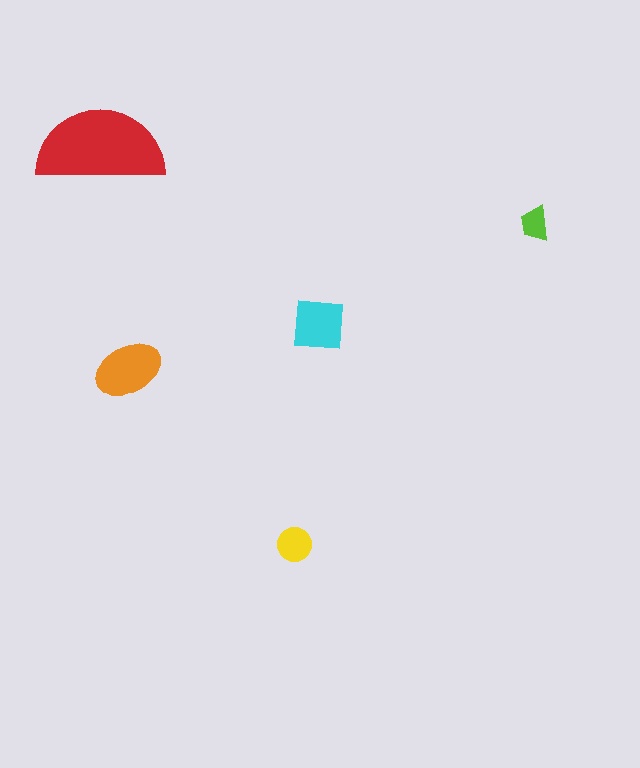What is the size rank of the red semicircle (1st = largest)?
1st.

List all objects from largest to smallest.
The red semicircle, the orange ellipse, the cyan square, the yellow circle, the lime trapezoid.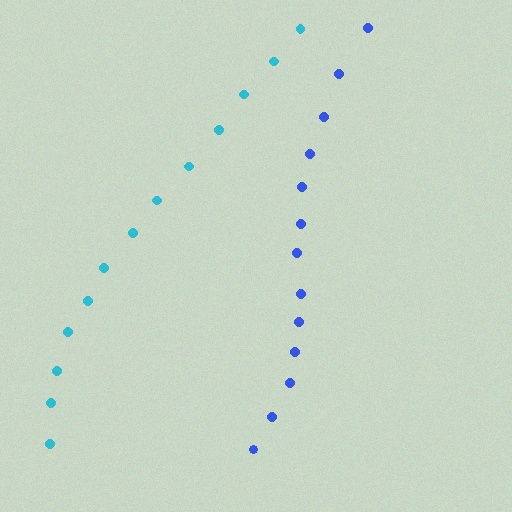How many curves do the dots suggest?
There are 2 distinct paths.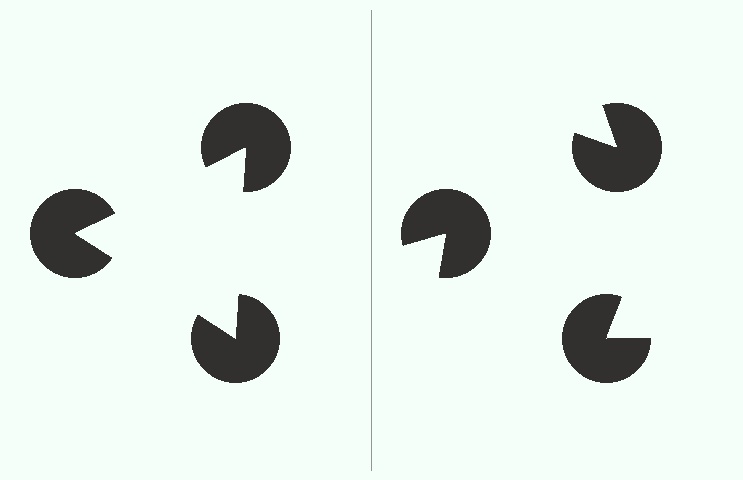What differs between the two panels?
The pac-man discs are positioned identically on both sides; only the wedge orientations differ. On the left they align to a triangle; on the right they are misaligned.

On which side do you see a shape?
An illusory triangle appears on the left side. On the right side the wedge cuts are rotated, so no coherent shape forms.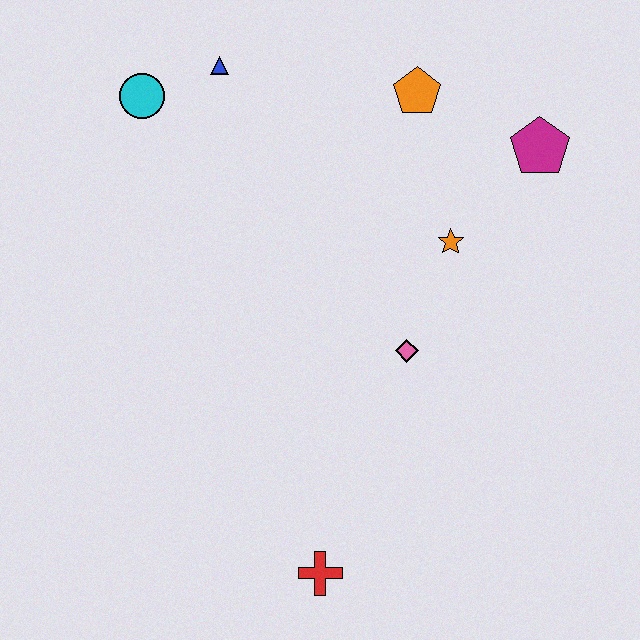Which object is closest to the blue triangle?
The cyan circle is closest to the blue triangle.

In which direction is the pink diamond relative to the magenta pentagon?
The pink diamond is below the magenta pentagon.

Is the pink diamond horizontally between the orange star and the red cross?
Yes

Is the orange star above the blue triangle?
No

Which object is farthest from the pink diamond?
The cyan circle is farthest from the pink diamond.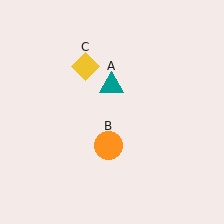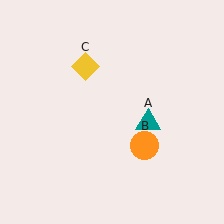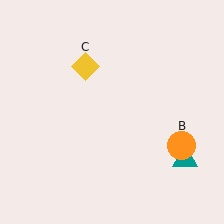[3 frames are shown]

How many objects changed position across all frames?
2 objects changed position: teal triangle (object A), orange circle (object B).